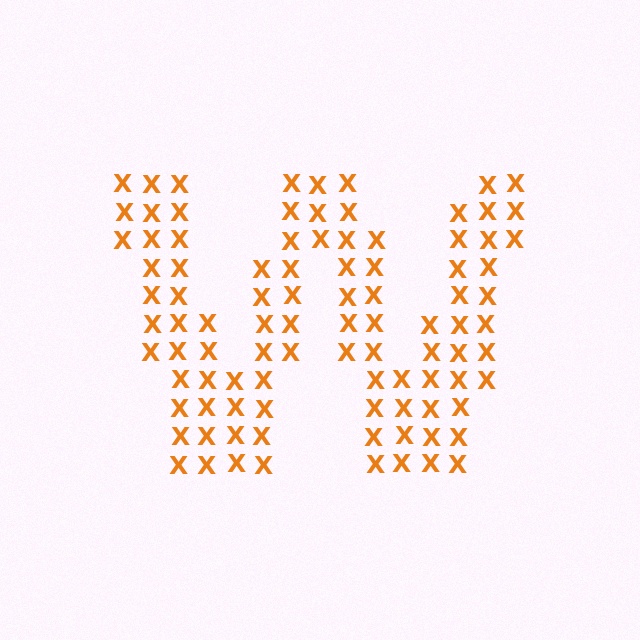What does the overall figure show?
The overall figure shows the letter W.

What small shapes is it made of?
It is made of small letter X's.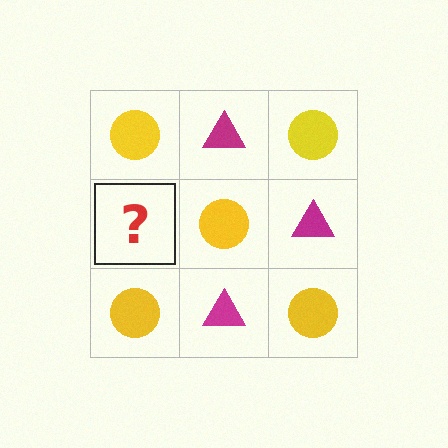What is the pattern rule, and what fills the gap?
The rule is that it alternates yellow circle and magenta triangle in a checkerboard pattern. The gap should be filled with a magenta triangle.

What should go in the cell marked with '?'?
The missing cell should contain a magenta triangle.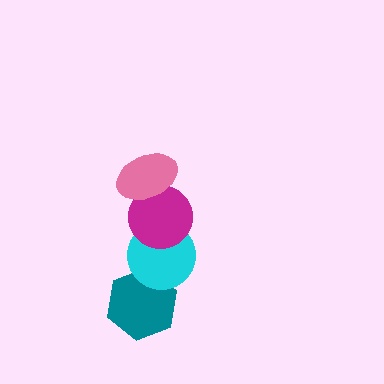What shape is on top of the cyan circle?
The magenta circle is on top of the cyan circle.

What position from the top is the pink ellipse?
The pink ellipse is 1st from the top.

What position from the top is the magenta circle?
The magenta circle is 2nd from the top.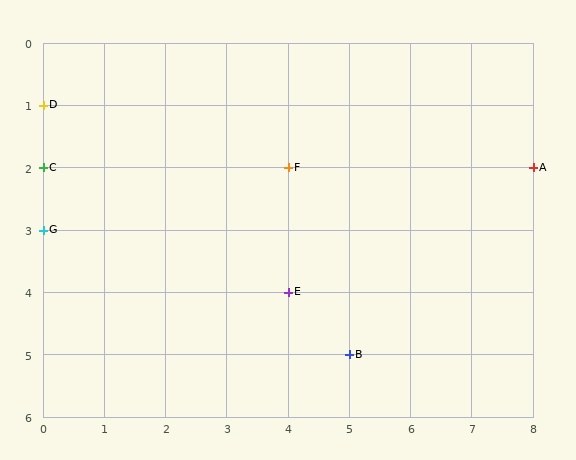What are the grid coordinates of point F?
Point F is at grid coordinates (4, 2).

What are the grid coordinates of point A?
Point A is at grid coordinates (8, 2).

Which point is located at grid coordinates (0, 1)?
Point D is at (0, 1).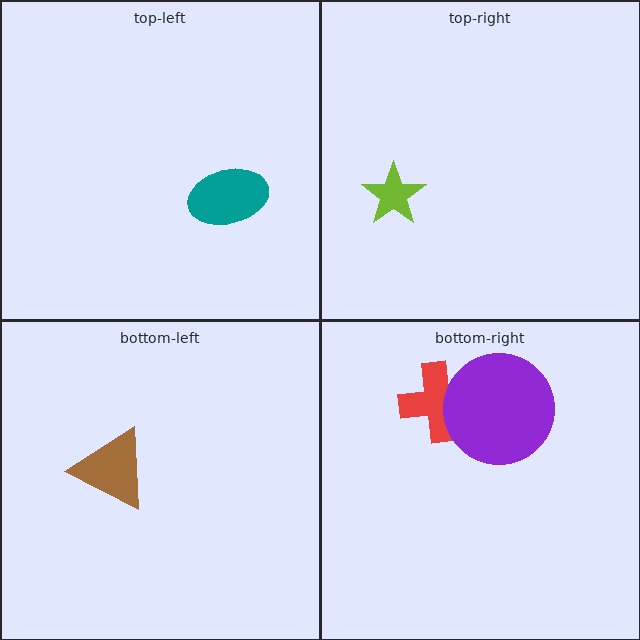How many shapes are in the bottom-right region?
2.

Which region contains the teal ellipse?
The top-left region.